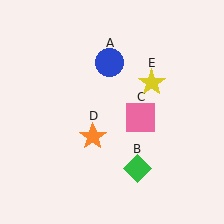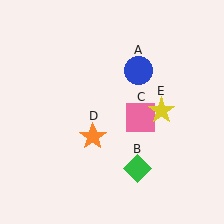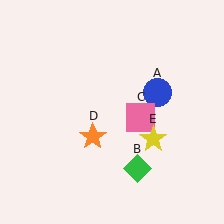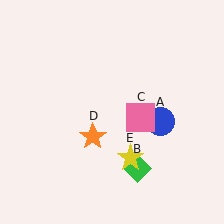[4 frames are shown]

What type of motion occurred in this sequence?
The blue circle (object A), yellow star (object E) rotated clockwise around the center of the scene.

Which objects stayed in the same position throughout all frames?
Green diamond (object B) and pink square (object C) and orange star (object D) remained stationary.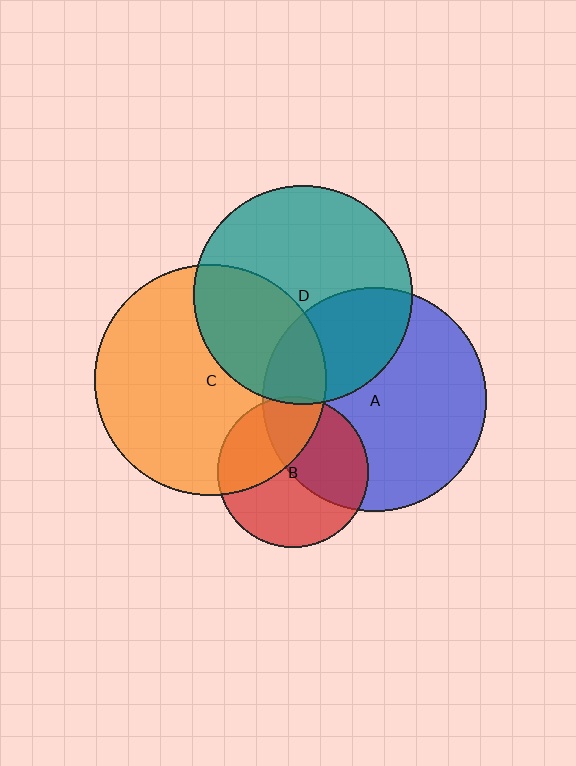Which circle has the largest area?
Circle C (orange).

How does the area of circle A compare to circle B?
Approximately 2.2 times.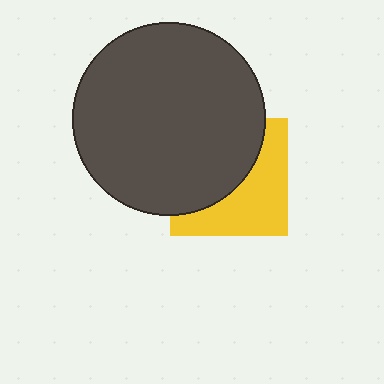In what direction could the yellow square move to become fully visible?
The yellow square could move toward the lower-right. That would shift it out from behind the dark gray circle entirely.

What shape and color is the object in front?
The object in front is a dark gray circle.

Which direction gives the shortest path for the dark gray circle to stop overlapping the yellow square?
Moving toward the upper-left gives the shortest separation.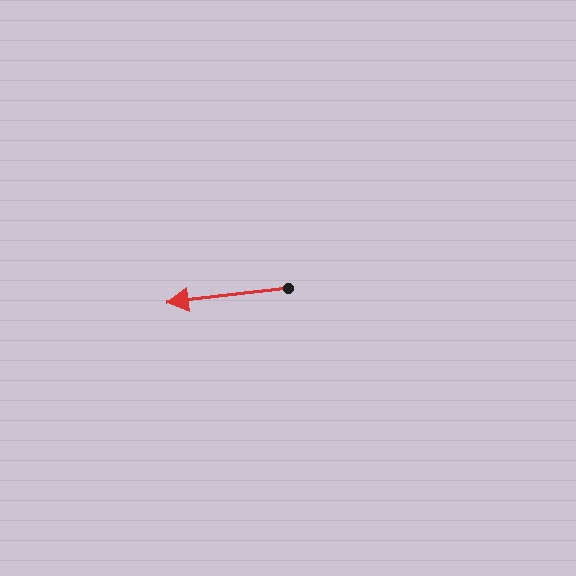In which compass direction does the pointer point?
West.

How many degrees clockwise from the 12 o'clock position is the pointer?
Approximately 263 degrees.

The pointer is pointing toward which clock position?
Roughly 9 o'clock.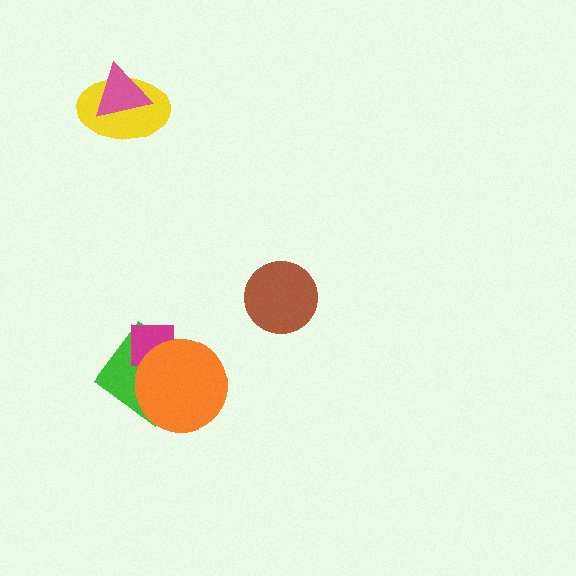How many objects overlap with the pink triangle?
1 object overlaps with the pink triangle.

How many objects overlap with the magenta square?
2 objects overlap with the magenta square.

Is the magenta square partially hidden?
Yes, it is partially covered by another shape.